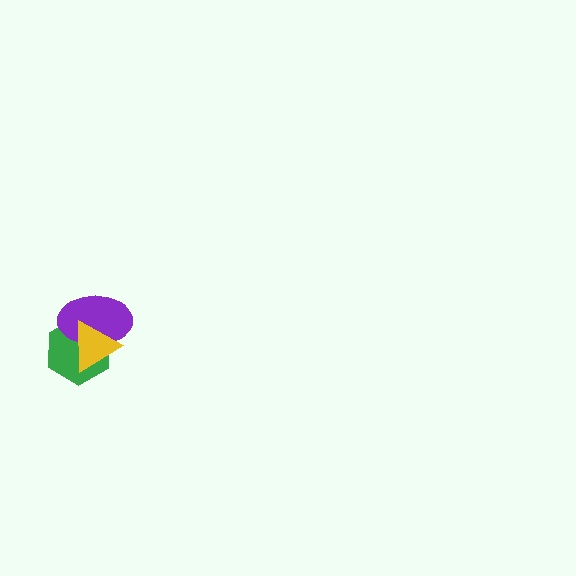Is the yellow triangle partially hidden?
No, no other shape covers it.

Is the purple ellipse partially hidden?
Yes, it is partially covered by another shape.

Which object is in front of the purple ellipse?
The yellow triangle is in front of the purple ellipse.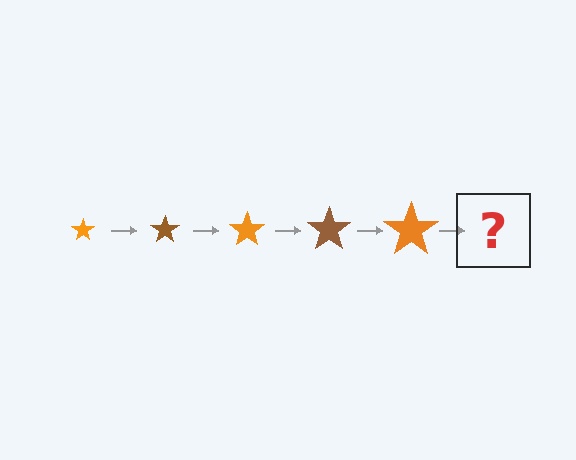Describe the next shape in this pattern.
It should be a brown star, larger than the previous one.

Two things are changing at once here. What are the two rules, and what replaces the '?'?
The two rules are that the star grows larger each step and the color cycles through orange and brown. The '?' should be a brown star, larger than the previous one.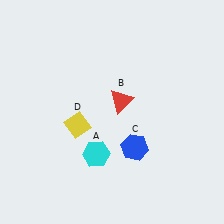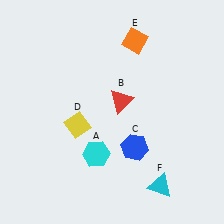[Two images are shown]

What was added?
An orange diamond (E), a cyan triangle (F) were added in Image 2.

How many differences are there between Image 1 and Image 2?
There are 2 differences between the two images.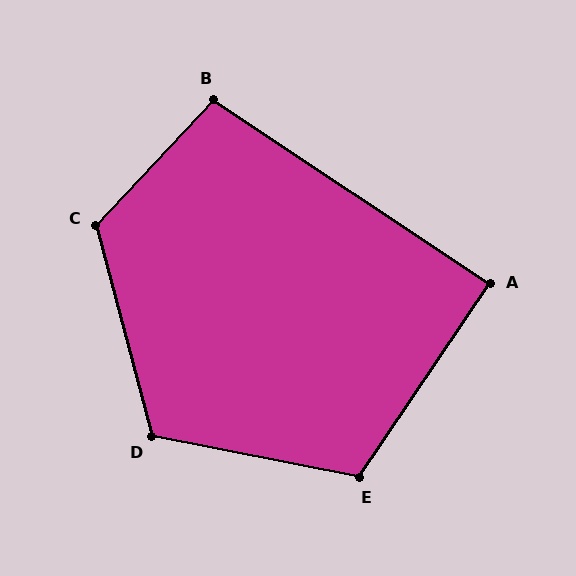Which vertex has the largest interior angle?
C, at approximately 122 degrees.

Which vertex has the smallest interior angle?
A, at approximately 90 degrees.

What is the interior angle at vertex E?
Approximately 113 degrees (obtuse).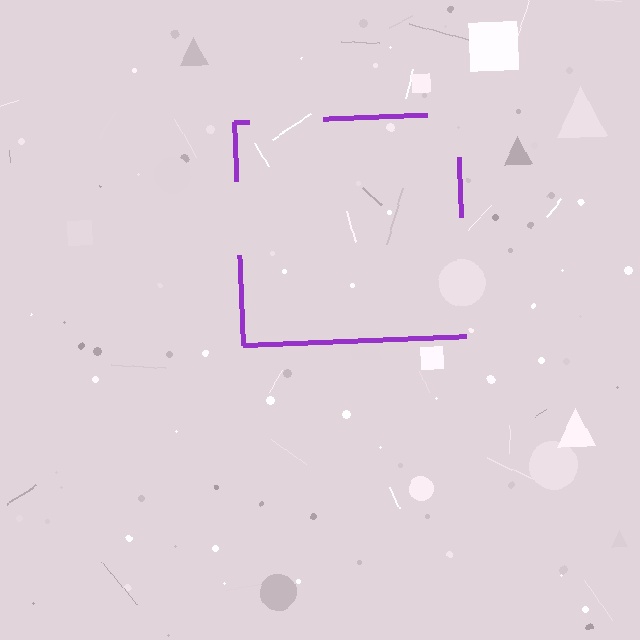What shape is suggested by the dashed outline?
The dashed outline suggests a square.